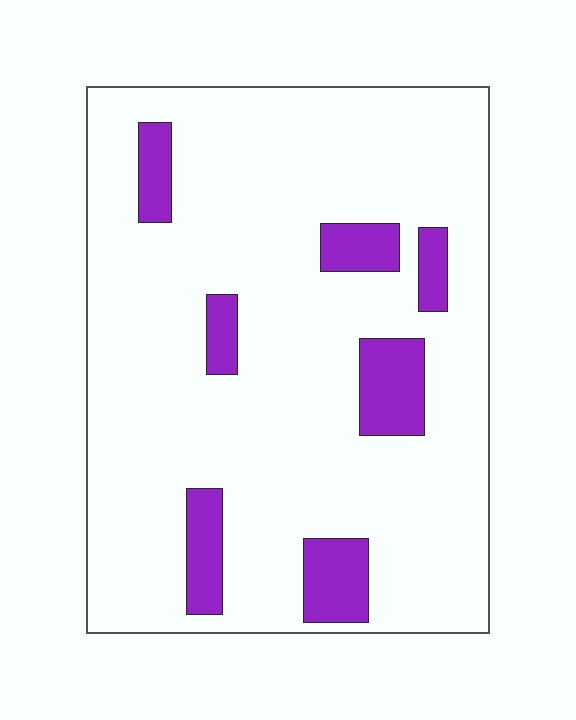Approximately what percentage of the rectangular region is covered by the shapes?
Approximately 15%.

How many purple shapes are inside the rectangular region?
7.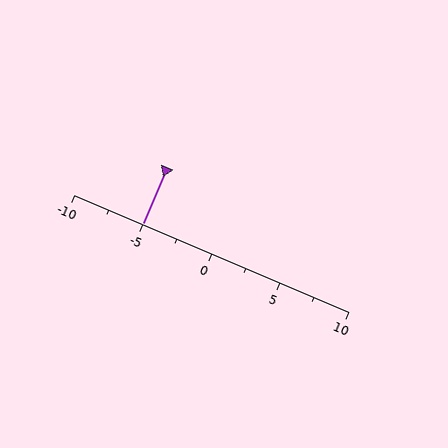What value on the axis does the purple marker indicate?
The marker indicates approximately -5.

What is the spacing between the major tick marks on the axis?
The major ticks are spaced 5 apart.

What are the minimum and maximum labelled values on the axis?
The axis runs from -10 to 10.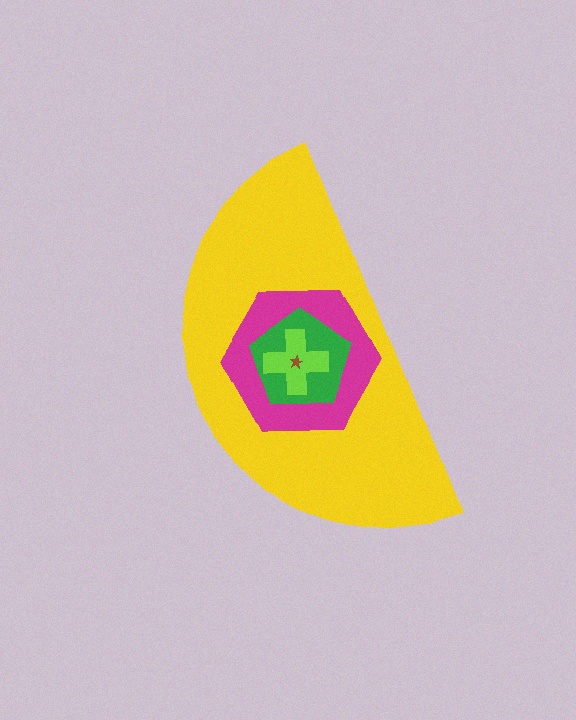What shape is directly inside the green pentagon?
The lime cross.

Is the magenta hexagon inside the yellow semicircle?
Yes.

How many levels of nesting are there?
5.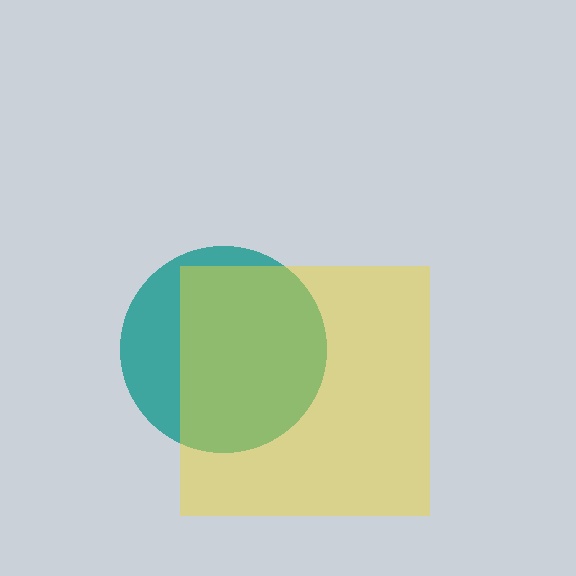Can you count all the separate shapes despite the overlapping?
Yes, there are 2 separate shapes.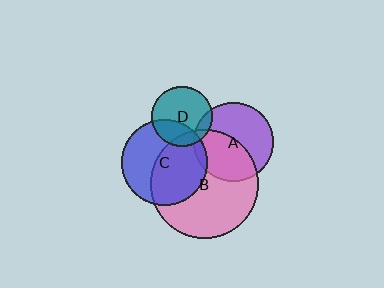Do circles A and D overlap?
Yes.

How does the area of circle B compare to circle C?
Approximately 1.6 times.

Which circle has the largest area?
Circle B (pink).